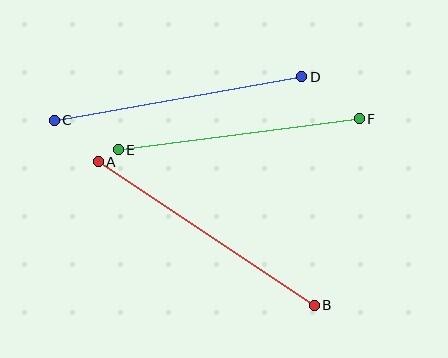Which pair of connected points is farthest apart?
Points A and B are farthest apart.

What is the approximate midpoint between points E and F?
The midpoint is at approximately (239, 134) pixels.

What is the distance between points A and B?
The distance is approximately 259 pixels.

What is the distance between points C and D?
The distance is approximately 251 pixels.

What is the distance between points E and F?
The distance is approximately 243 pixels.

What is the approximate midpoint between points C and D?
The midpoint is at approximately (178, 99) pixels.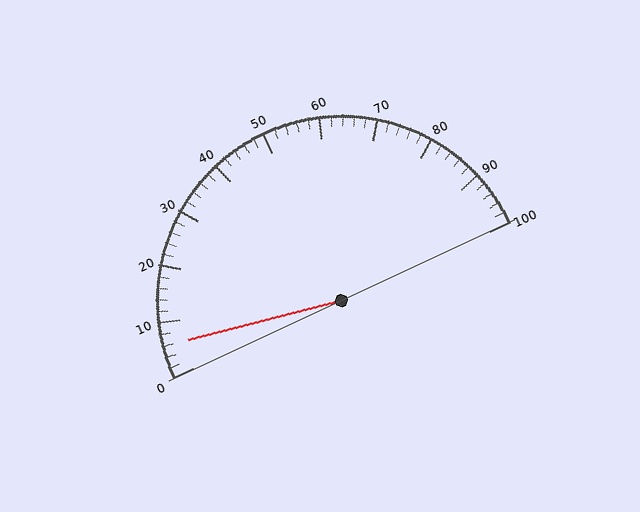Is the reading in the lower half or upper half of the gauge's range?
The reading is in the lower half of the range (0 to 100).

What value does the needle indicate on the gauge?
The needle indicates approximately 6.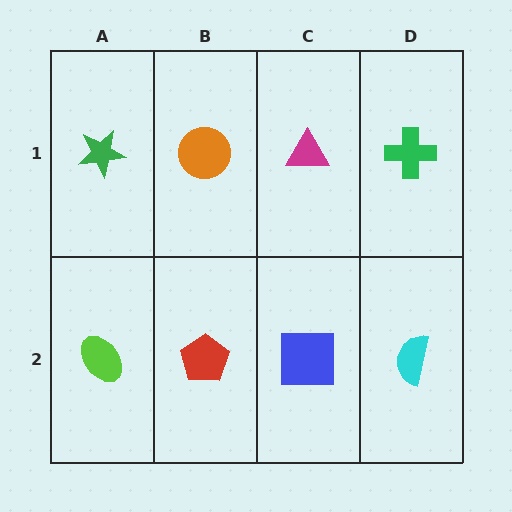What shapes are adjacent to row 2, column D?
A green cross (row 1, column D), a blue square (row 2, column C).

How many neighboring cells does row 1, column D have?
2.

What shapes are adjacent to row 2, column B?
An orange circle (row 1, column B), a lime ellipse (row 2, column A), a blue square (row 2, column C).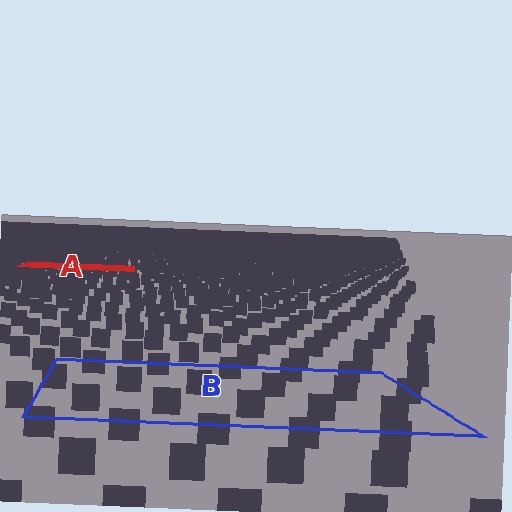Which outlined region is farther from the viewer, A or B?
Region A is farther from the viewer — the texture elements inside it appear smaller and more densely packed.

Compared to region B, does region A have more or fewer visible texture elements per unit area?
Region A has more texture elements per unit area — they are packed more densely because it is farther away.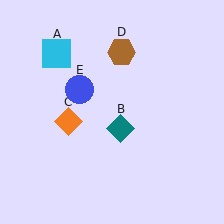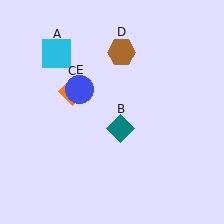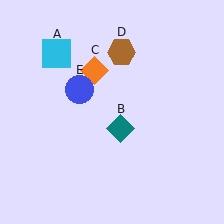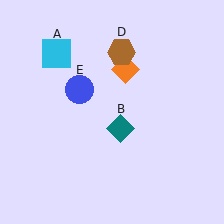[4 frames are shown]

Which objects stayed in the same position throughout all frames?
Cyan square (object A) and teal diamond (object B) and brown hexagon (object D) and blue circle (object E) remained stationary.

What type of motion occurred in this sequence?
The orange diamond (object C) rotated clockwise around the center of the scene.